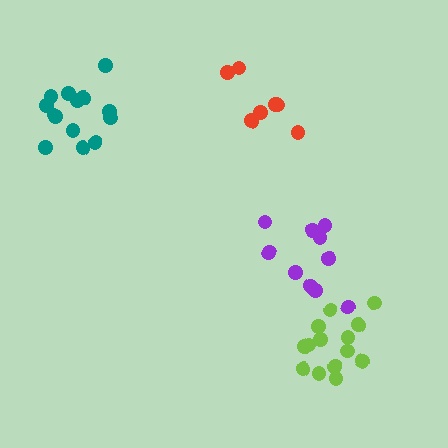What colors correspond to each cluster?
The clusters are colored: purple, lime, teal, red.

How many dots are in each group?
Group 1: 10 dots, Group 2: 14 dots, Group 3: 14 dots, Group 4: 8 dots (46 total).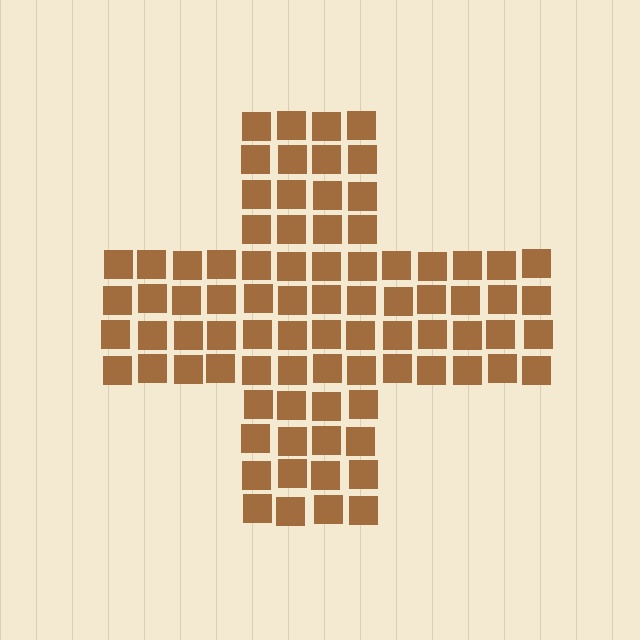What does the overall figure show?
The overall figure shows a cross.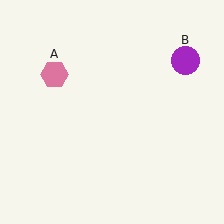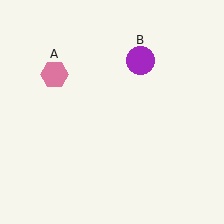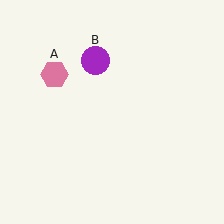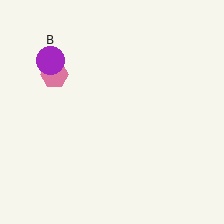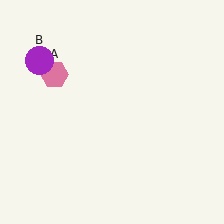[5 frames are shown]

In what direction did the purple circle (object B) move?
The purple circle (object B) moved left.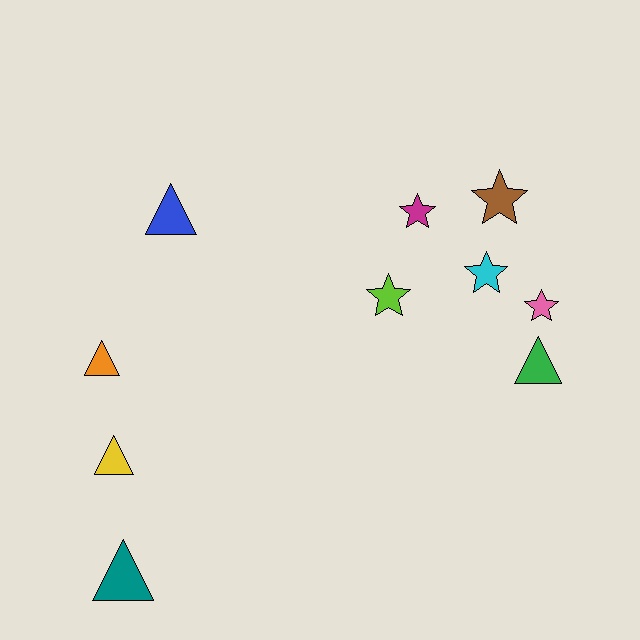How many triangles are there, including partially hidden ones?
There are 5 triangles.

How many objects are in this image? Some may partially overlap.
There are 10 objects.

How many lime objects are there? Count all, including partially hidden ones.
There is 1 lime object.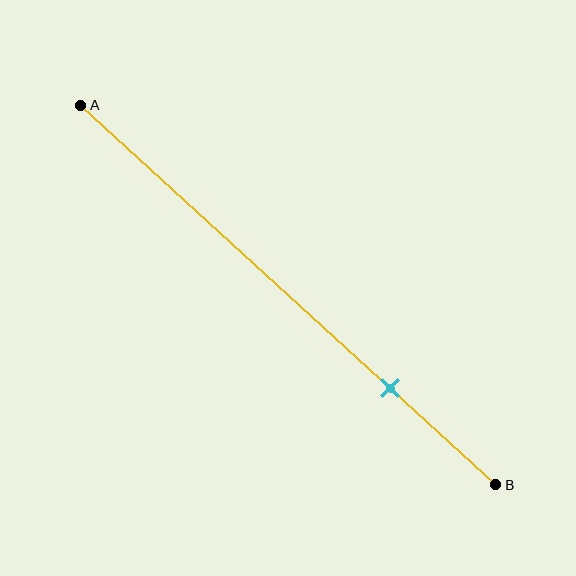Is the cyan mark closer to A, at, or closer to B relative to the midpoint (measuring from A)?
The cyan mark is closer to point B than the midpoint of segment AB.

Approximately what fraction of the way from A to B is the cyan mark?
The cyan mark is approximately 75% of the way from A to B.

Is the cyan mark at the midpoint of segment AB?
No, the mark is at about 75% from A, not at the 50% midpoint.